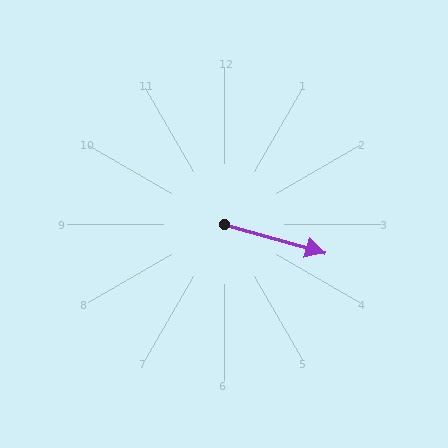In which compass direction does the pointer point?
East.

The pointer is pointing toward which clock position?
Roughly 4 o'clock.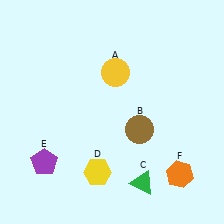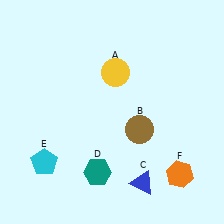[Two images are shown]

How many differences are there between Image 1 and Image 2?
There are 3 differences between the two images.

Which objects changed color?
C changed from green to blue. D changed from yellow to teal. E changed from purple to cyan.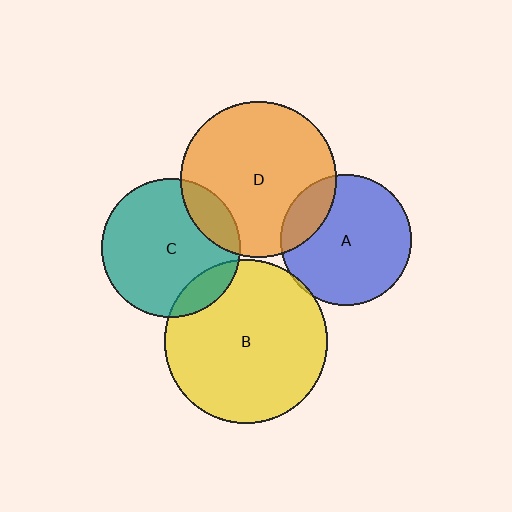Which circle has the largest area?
Circle B (yellow).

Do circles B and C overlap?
Yes.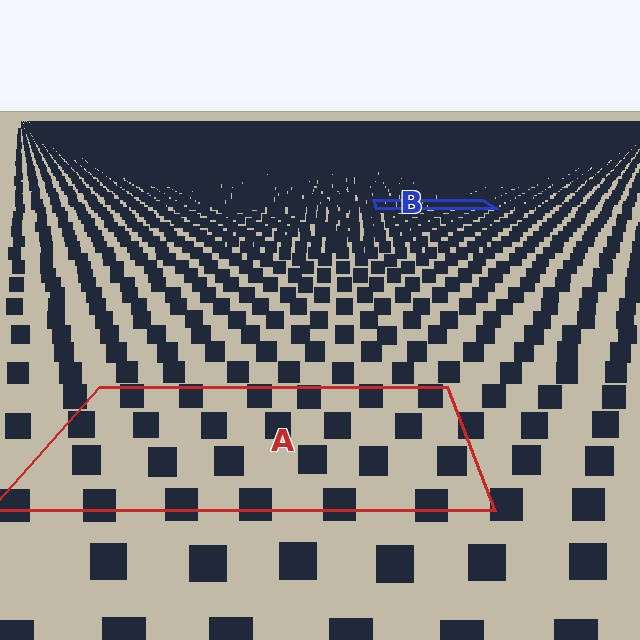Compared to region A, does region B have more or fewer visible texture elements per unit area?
Region B has more texture elements per unit area — they are packed more densely because it is farther away.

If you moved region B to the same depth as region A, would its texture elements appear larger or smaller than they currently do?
They would appear larger. At a closer depth, the same texture elements are projected at a bigger on-screen size.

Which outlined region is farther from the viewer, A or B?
Region B is farther from the viewer — the texture elements inside it appear smaller and more densely packed.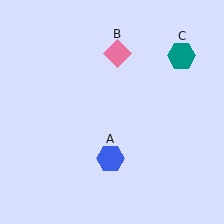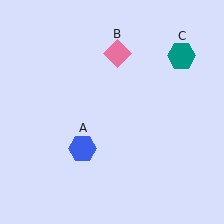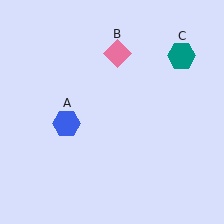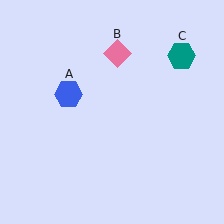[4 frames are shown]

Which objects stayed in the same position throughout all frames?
Pink diamond (object B) and teal hexagon (object C) remained stationary.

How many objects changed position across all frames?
1 object changed position: blue hexagon (object A).